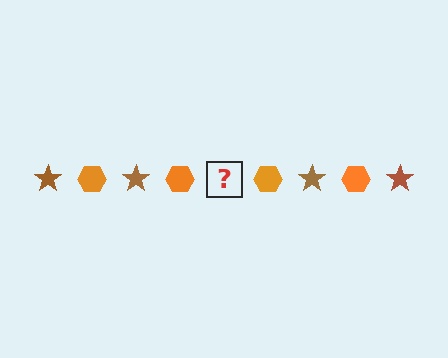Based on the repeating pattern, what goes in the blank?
The blank should be a brown star.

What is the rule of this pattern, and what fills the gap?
The rule is that the pattern alternates between brown star and orange hexagon. The gap should be filled with a brown star.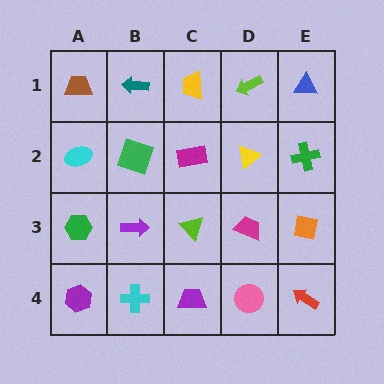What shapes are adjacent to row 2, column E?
A blue triangle (row 1, column E), an orange square (row 3, column E), a yellow triangle (row 2, column D).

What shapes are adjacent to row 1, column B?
A green square (row 2, column B), a brown trapezoid (row 1, column A), a yellow trapezoid (row 1, column C).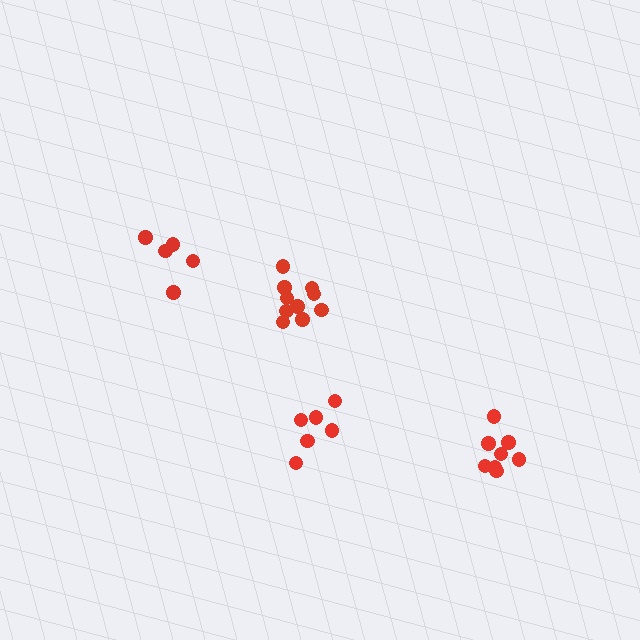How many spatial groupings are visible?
There are 4 spatial groupings.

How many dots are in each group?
Group 1: 6 dots, Group 2: 5 dots, Group 3: 10 dots, Group 4: 8 dots (29 total).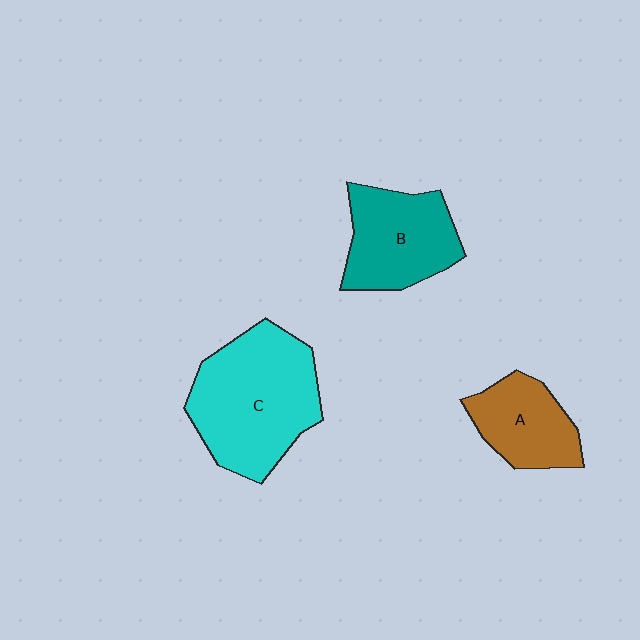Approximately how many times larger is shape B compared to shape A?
Approximately 1.3 times.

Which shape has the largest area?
Shape C (cyan).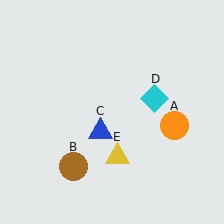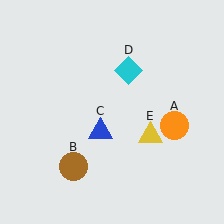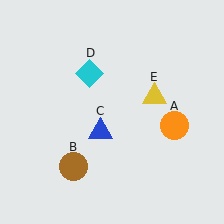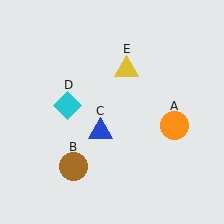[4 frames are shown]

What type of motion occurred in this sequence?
The cyan diamond (object D), yellow triangle (object E) rotated counterclockwise around the center of the scene.